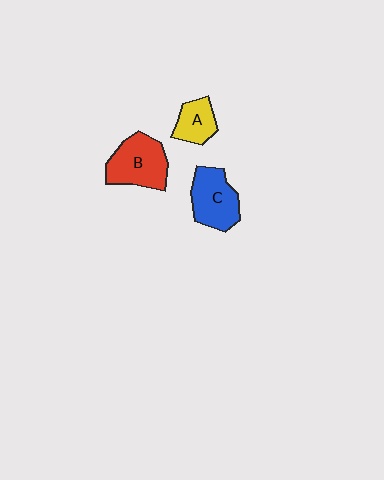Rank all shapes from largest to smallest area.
From largest to smallest: B (red), C (blue), A (yellow).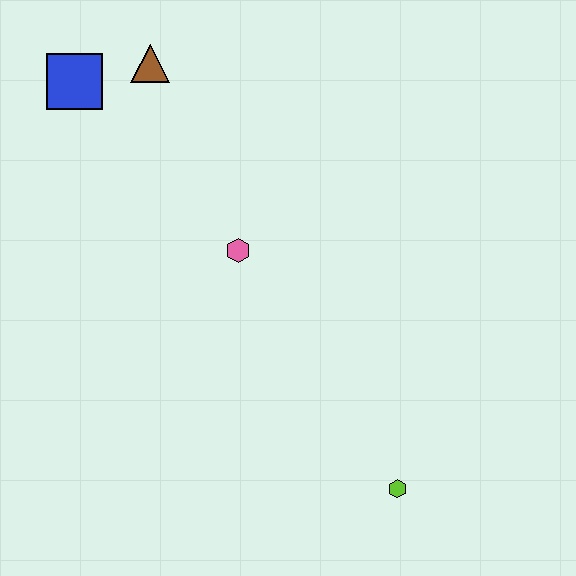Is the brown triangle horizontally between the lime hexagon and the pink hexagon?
No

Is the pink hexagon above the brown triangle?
No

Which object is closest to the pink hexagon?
The brown triangle is closest to the pink hexagon.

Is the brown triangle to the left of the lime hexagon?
Yes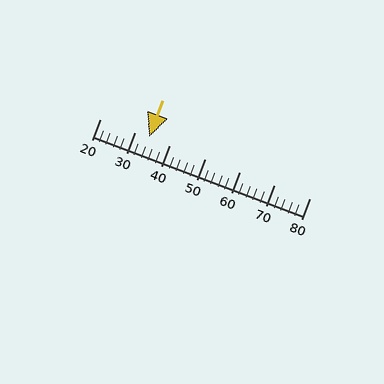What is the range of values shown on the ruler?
The ruler shows values from 20 to 80.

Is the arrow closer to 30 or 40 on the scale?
The arrow is closer to 30.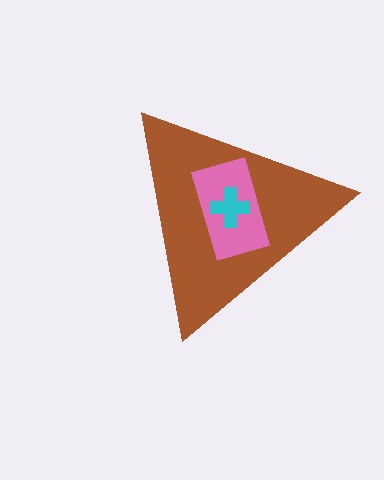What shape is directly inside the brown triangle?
The pink rectangle.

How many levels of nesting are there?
3.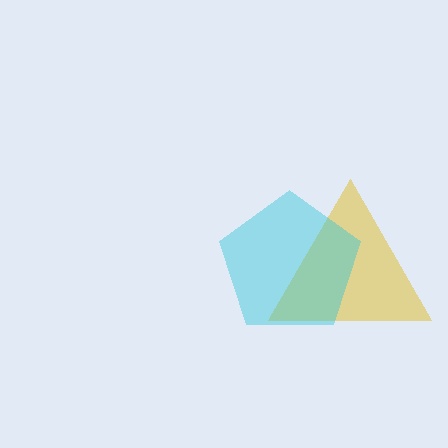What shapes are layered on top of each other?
The layered shapes are: a yellow triangle, a cyan pentagon.